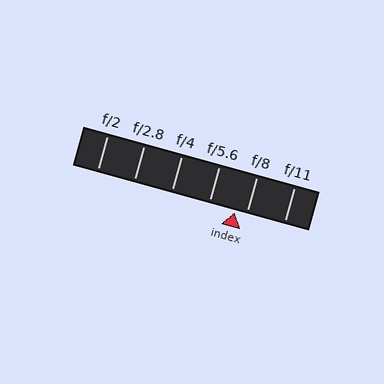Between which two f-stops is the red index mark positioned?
The index mark is between f/5.6 and f/8.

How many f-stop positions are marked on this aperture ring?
There are 6 f-stop positions marked.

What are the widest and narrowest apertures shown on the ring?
The widest aperture shown is f/2 and the narrowest is f/11.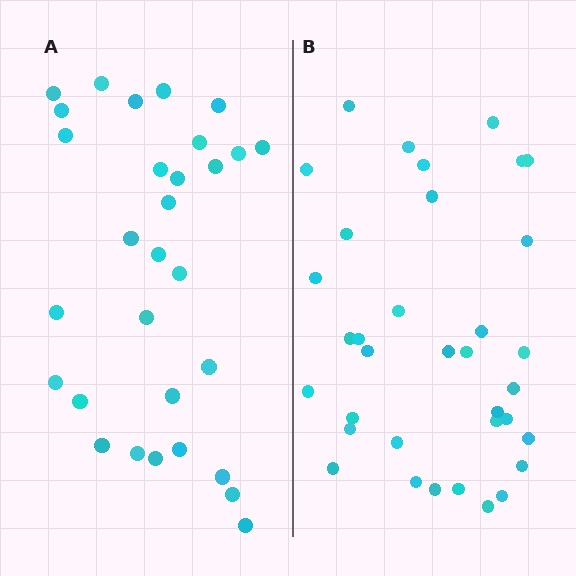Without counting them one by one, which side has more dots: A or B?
Region B (the right region) has more dots.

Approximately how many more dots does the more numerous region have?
Region B has about 5 more dots than region A.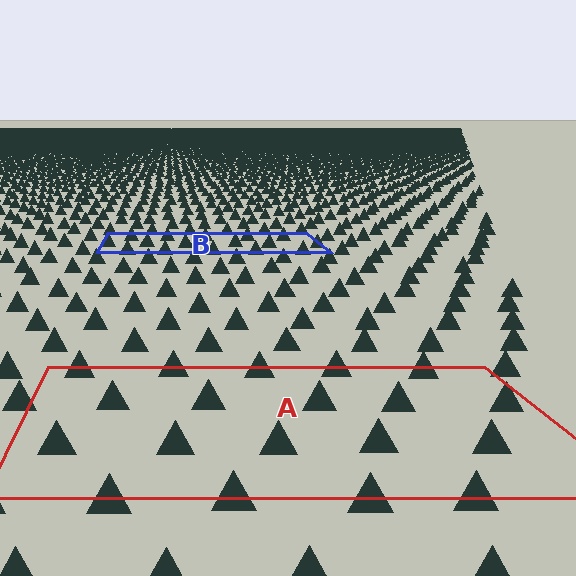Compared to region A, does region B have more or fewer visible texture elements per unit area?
Region B has more texture elements per unit area — they are packed more densely because it is farther away.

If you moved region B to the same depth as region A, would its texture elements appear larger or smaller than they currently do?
They would appear larger. At a closer depth, the same texture elements are projected at a bigger on-screen size.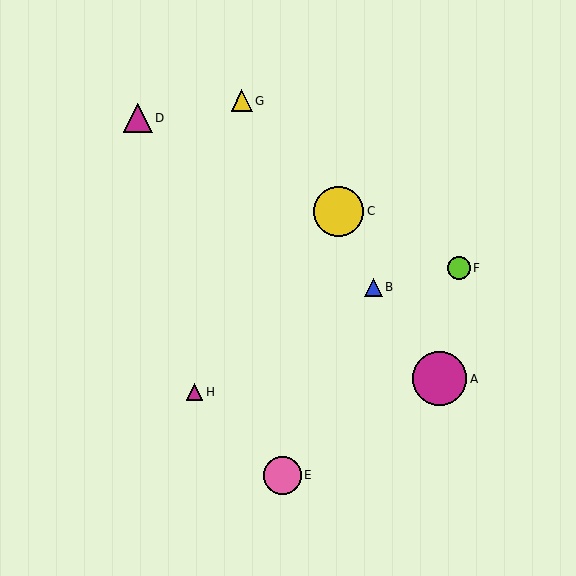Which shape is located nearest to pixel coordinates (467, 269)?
The lime circle (labeled F) at (459, 268) is nearest to that location.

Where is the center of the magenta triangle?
The center of the magenta triangle is at (138, 118).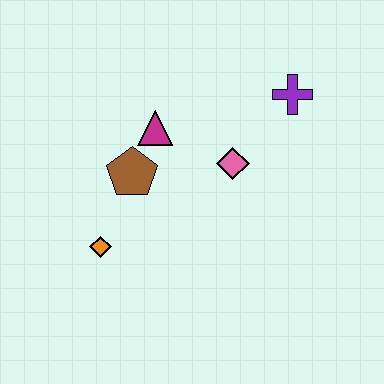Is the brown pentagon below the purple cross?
Yes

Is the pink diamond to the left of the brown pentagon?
No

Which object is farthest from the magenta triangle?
The purple cross is farthest from the magenta triangle.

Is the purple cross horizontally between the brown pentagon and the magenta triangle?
No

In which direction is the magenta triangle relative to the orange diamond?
The magenta triangle is above the orange diamond.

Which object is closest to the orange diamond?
The brown pentagon is closest to the orange diamond.